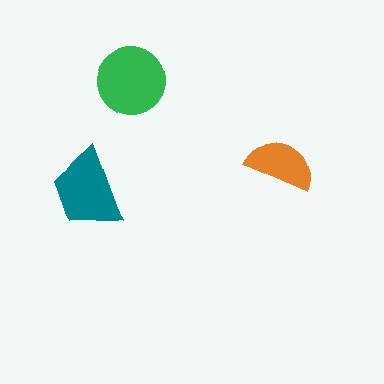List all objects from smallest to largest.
The orange semicircle, the teal trapezoid, the green circle.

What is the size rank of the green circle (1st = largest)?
1st.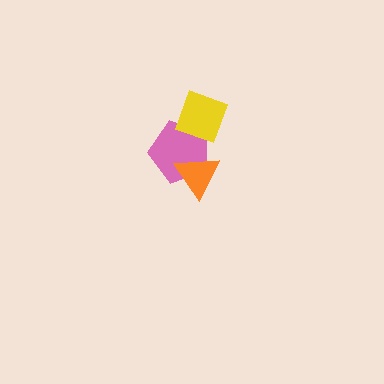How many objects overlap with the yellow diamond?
1 object overlaps with the yellow diamond.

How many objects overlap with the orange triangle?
1 object overlaps with the orange triangle.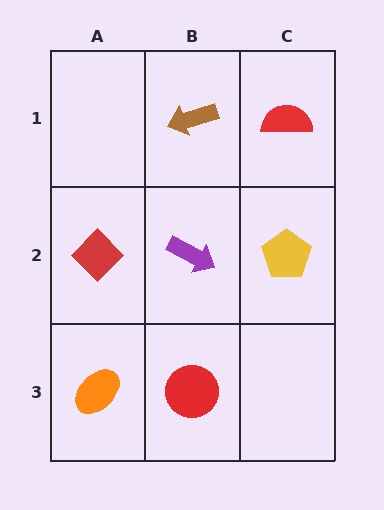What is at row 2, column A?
A red diamond.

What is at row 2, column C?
A yellow pentagon.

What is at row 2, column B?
A purple arrow.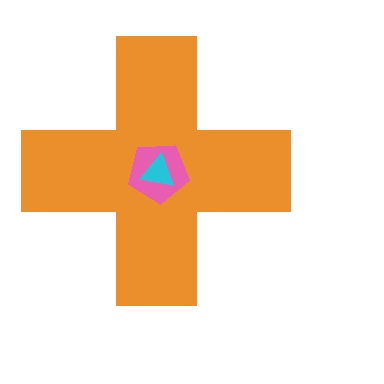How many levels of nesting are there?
3.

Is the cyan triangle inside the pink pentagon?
Yes.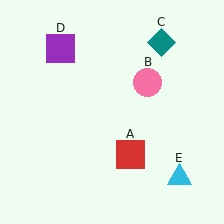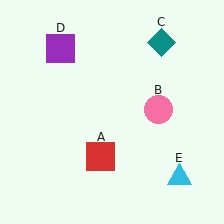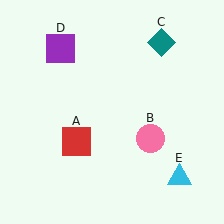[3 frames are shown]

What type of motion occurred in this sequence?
The red square (object A), pink circle (object B) rotated clockwise around the center of the scene.